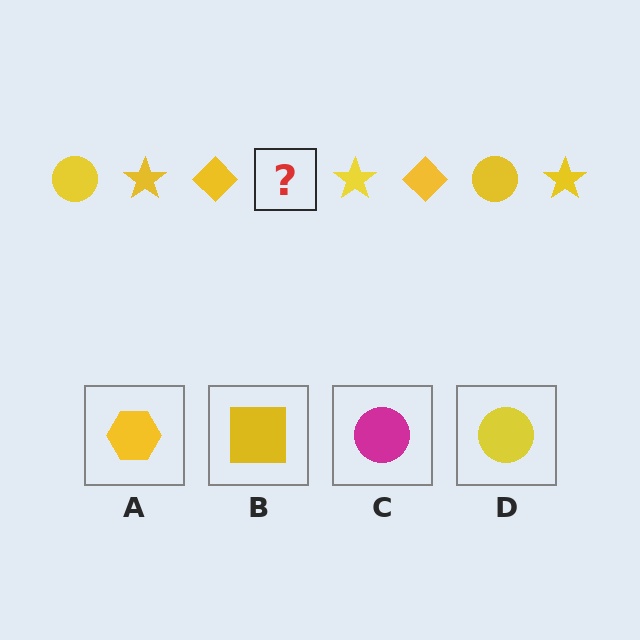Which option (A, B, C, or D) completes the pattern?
D.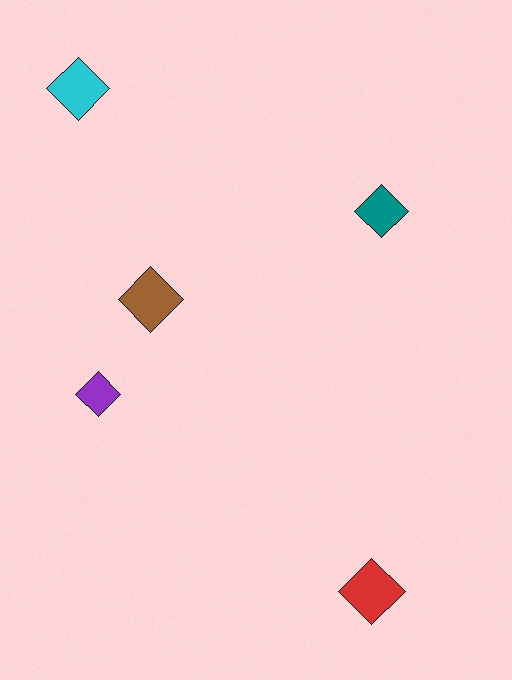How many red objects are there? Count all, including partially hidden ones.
There is 1 red object.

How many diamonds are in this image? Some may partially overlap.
There are 5 diamonds.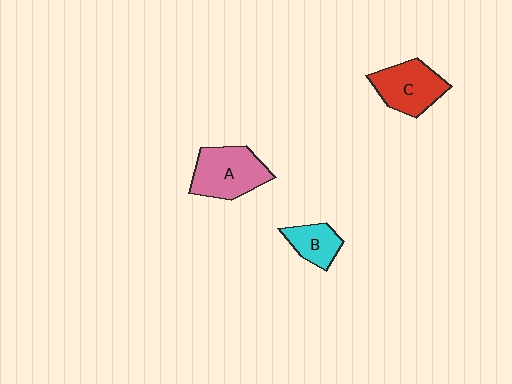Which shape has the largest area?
Shape A (pink).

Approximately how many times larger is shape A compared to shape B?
Approximately 1.8 times.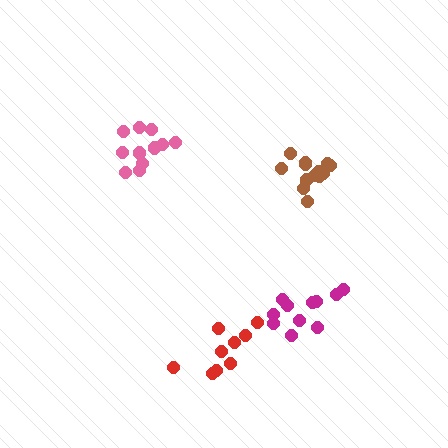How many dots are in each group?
Group 1: 11 dots, Group 2: 9 dots, Group 3: 13 dots, Group 4: 11 dots (44 total).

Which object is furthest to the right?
The brown cluster is rightmost.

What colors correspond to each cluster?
The clusters are colored: magenta, red, brown, pink.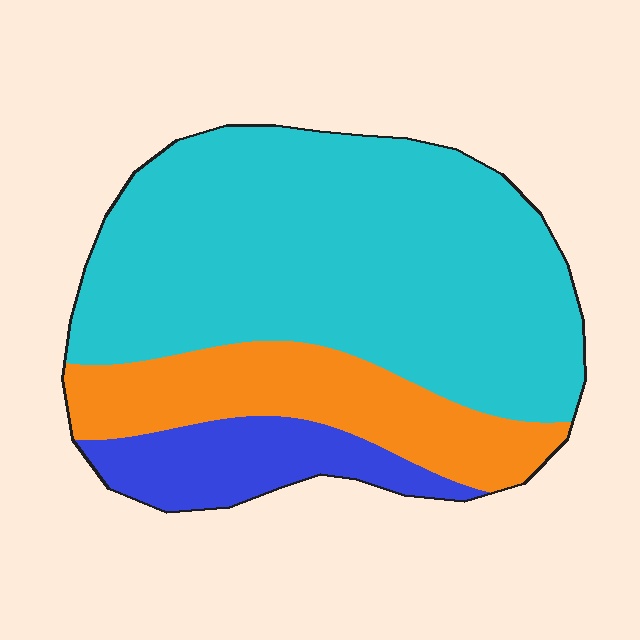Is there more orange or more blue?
Orange.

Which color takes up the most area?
Cyan, at roughly 65%.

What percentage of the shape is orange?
Orange covers 22% of the shape.